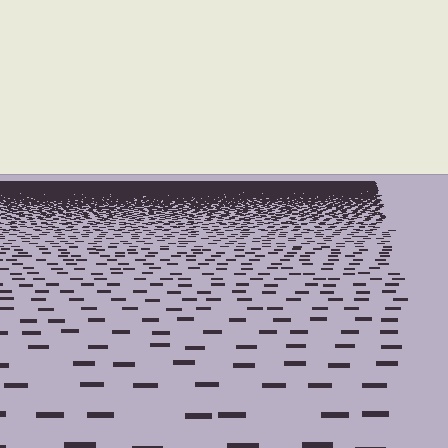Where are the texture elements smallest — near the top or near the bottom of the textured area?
Near the top.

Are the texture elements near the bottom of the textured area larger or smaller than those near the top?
Larger. Near the bottom, elements are closer to the viewer and appear at a bigger on-screen size.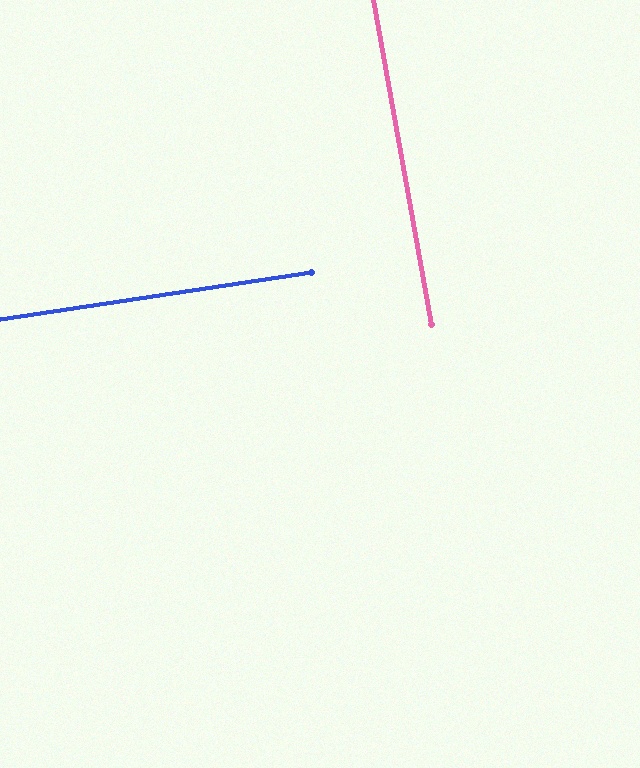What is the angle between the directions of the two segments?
Approximately 88 degrees.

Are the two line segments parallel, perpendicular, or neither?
Perpendicular — they meet at approximately 88°.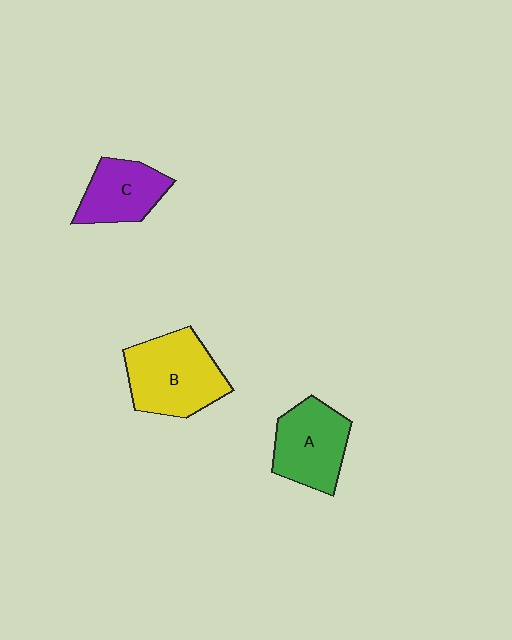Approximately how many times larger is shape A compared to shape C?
Approximately 1.2 times.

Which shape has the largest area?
Shape B (yellow).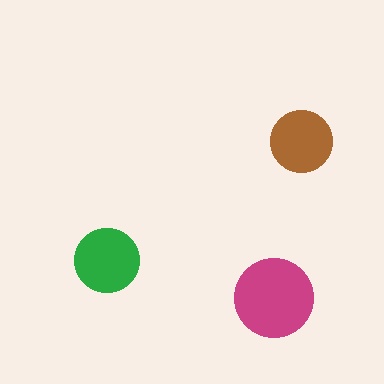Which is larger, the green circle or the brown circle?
The green one.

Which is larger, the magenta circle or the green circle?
The magenta one.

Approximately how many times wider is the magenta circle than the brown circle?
About 1.5 times wider.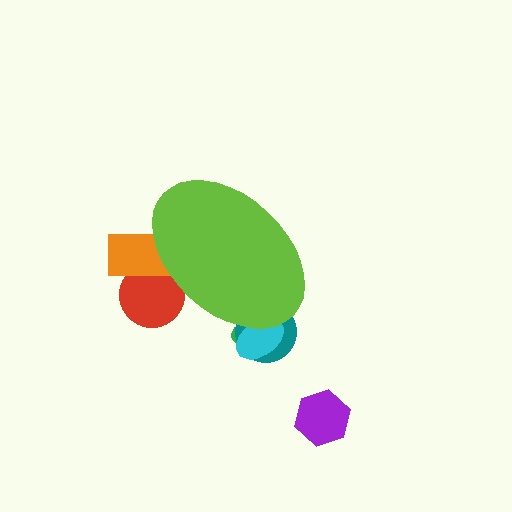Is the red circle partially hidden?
Yes, the red circle is partially hidden behind the lime ellipse.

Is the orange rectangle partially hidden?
Yes, the orange rectangle is partially hidden behind the lime ellipse.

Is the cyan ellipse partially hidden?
Yes, the cyan ellipse is partially hidden behind the lime ellipse.